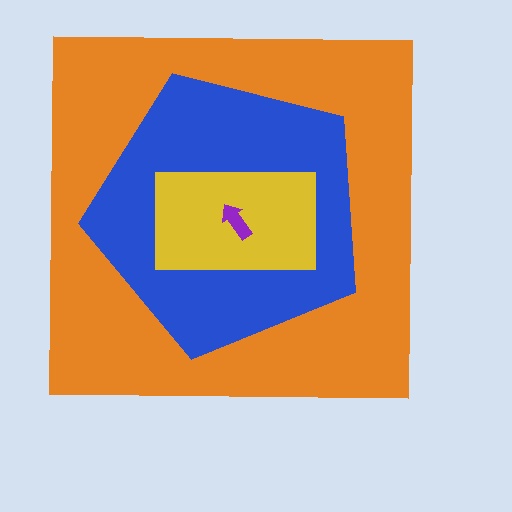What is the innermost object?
The purple arrow.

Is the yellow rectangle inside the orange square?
Yes.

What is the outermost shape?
The orange square.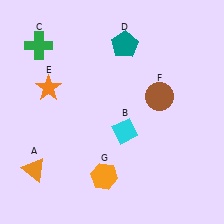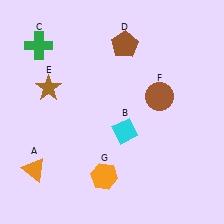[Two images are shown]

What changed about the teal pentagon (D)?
In Image 1, D is teal. In Image 2, it changed to brown.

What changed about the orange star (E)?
In Image 1, E is orange. In Image 2, it changed to brown.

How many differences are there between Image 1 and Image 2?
There are 2 differences between the two images.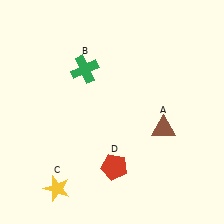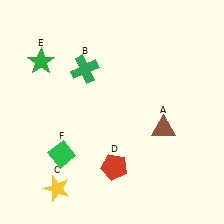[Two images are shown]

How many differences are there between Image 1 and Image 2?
There are 2 differences between the two images.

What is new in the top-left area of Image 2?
A green star (E) was added in the top-left area of Image 2.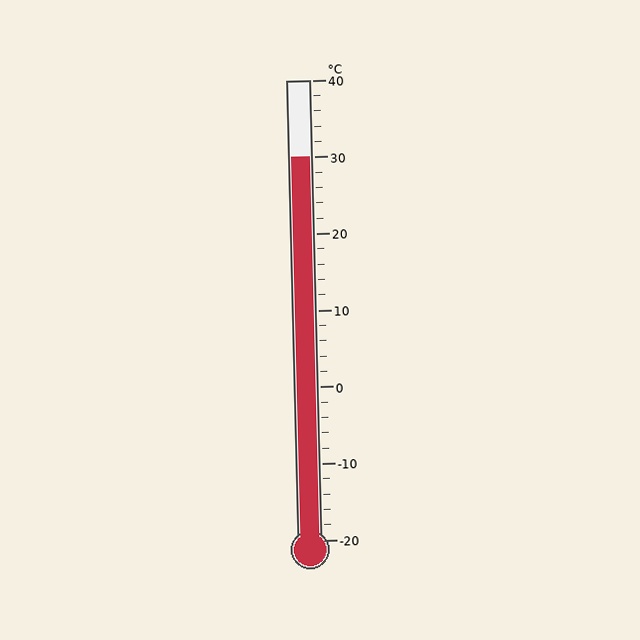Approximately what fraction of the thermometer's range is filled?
The thermometer is filled to approximately 85% of its range.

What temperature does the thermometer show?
The thermometer shows approximately 30°C.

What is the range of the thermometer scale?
The thermometer scale ranges from -20°C to 40°C.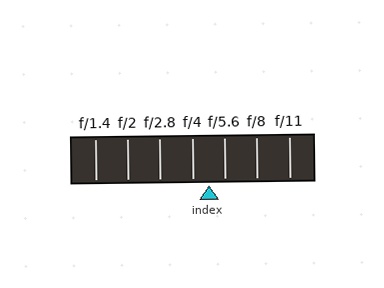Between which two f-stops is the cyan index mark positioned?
The index mark is between f/4 and f/5.6.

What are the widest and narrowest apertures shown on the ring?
The widest aperture shown is f/1.4 and the narrowest is f/11.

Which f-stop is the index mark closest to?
The index mark is closest to f/5.6.